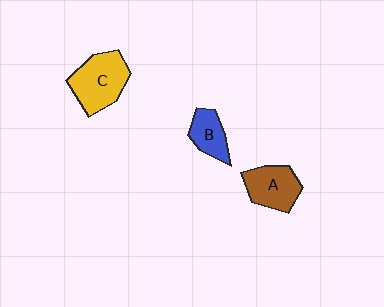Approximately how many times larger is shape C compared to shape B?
Approximately 1.8 times.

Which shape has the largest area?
Shape C (yellow).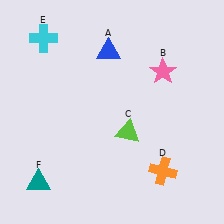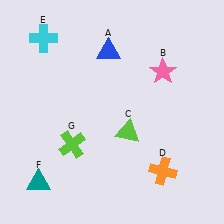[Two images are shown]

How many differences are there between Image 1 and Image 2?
There is 1 difference between the two images.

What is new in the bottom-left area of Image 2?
A lime cross (G) was added in the bottom-left area of Image 2.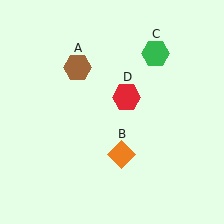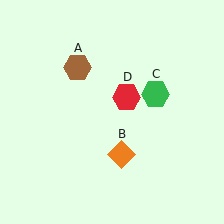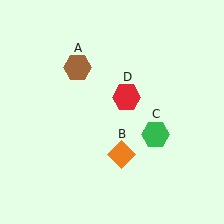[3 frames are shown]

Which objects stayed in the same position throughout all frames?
Brown hexagon (object A) and orange diamond (object B) and red hexagon (object D) remained stationary.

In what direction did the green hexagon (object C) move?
The green hexagon (object C) moved down.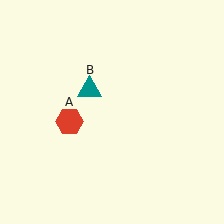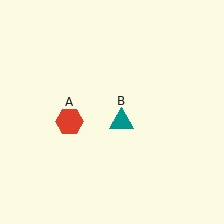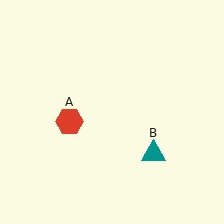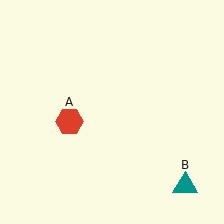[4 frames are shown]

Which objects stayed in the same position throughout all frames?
Red hexagon (object A) remained stationary.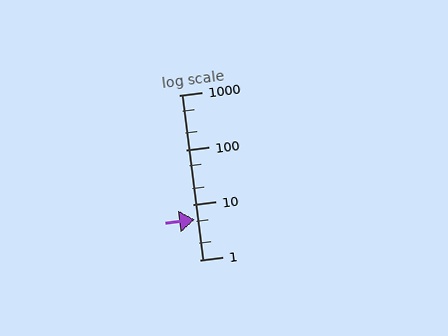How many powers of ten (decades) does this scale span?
The scale spans 3 decades, from 1 to 1000.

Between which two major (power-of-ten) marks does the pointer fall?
The pointer is between 1 and 10.